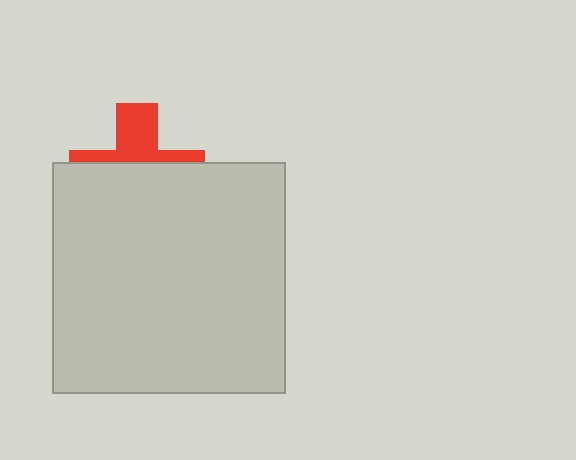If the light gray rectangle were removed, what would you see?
You would see the complete red cross.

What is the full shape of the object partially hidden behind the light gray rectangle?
The partially hidden object is a red cross.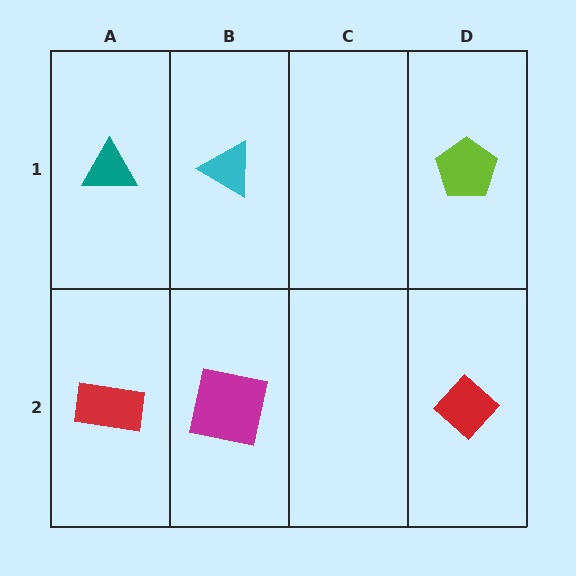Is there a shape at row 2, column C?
No, that cell is empty.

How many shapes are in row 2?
3 shapes.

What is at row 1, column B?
A cyan triangle.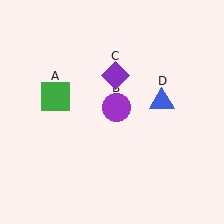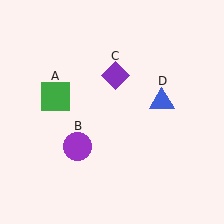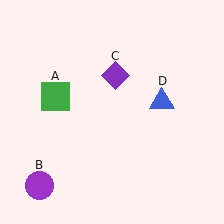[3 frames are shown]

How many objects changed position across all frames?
1 object changed position: purple circle (object B).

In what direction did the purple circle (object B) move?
The purple circle (object B) moved down and to the left.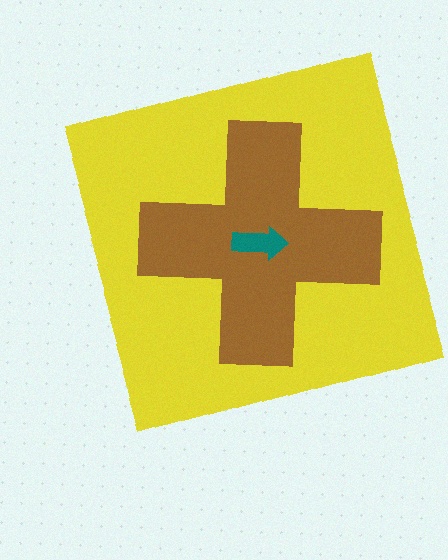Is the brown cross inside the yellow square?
Yes.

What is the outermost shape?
The yellow square.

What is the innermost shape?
The teal arrow.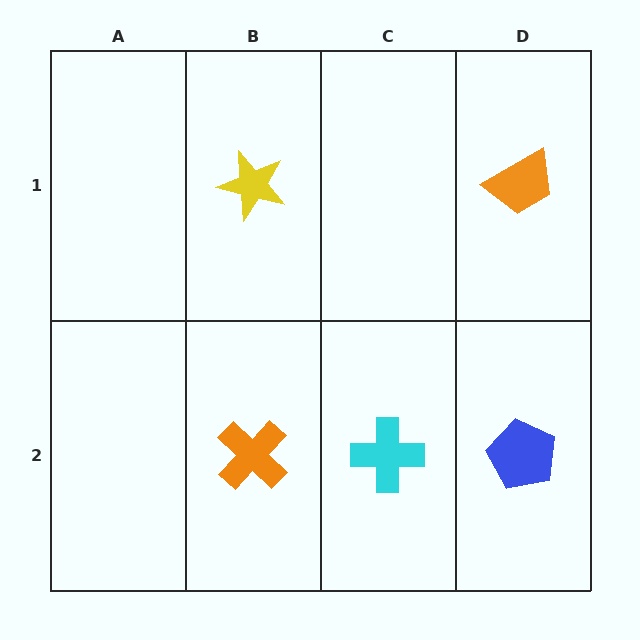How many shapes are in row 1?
2 shapes.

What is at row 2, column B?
An orange cross.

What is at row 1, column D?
An orange trapezoid.